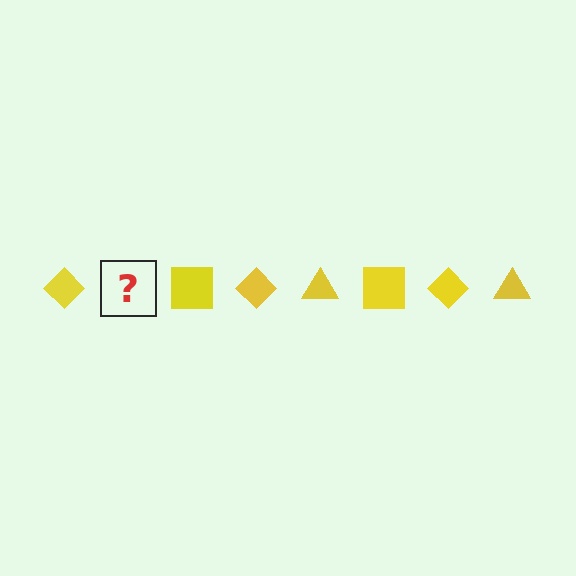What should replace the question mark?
The question mark should be replaced with a yellow triangle.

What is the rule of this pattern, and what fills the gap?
The rule is that the pattern cycles through diamond, triangle, square shapes in yellow. The gap should be filled with a yellow triangle.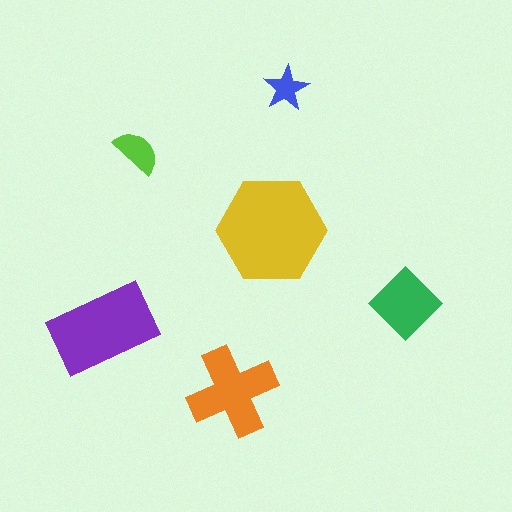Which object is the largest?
The yellow hexagon.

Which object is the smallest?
The blue star.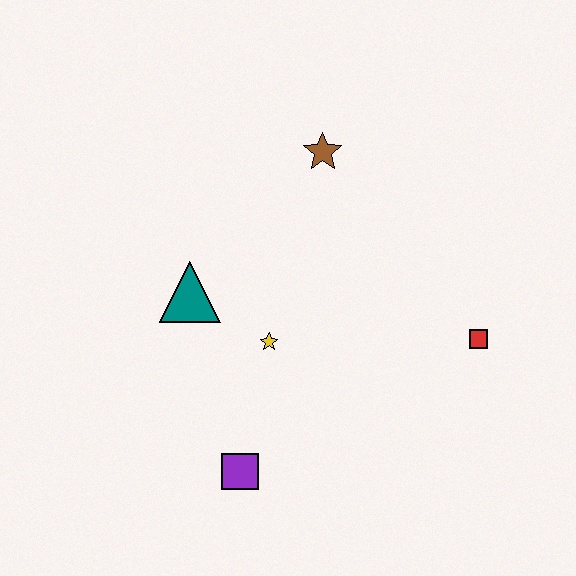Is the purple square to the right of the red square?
No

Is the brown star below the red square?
No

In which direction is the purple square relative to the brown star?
The purple square is below the brown star.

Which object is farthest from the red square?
The teal triangle is farthest from the red square.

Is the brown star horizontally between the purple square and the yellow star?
No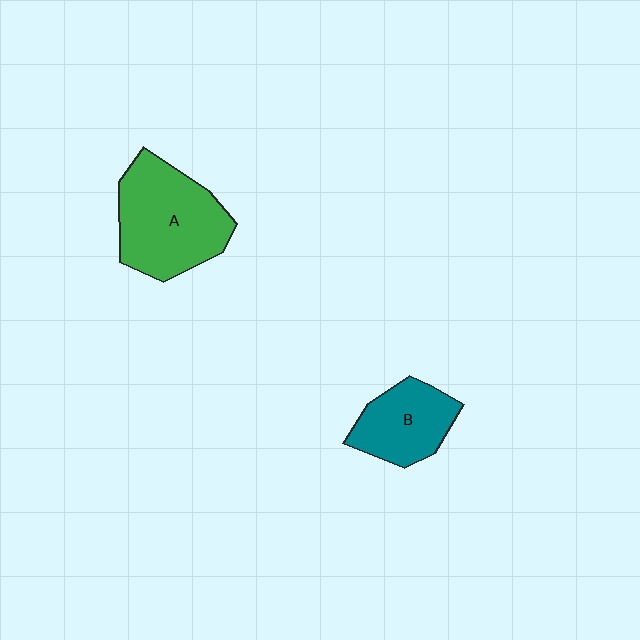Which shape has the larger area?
Shape A (green).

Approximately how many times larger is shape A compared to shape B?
Approximately 1.6 times.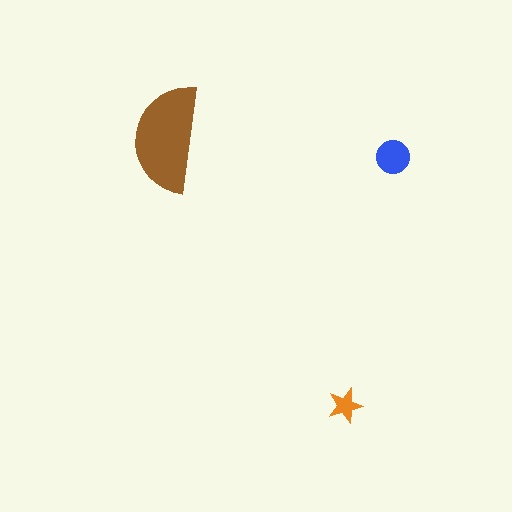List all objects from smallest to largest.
The orange star, the blue circle, the brown semicircle.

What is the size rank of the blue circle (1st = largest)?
2nd.